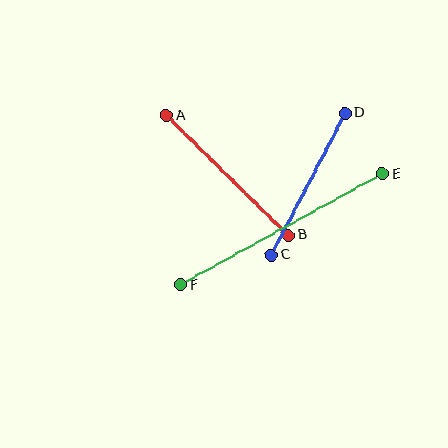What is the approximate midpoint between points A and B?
The midpoint is at approximately (227, 175) pixels.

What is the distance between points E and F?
The distance is approximately 230 pixels.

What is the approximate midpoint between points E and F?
The midpoint is at approximately (282, 229) pixels.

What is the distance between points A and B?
The distance is approximately 171 pixels.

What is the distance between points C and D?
The distance is approximately 160 pixels.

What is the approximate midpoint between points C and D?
The midpoint is at approximately (308, 184) pixels.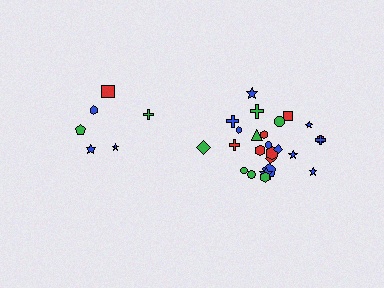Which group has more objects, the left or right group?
The right group.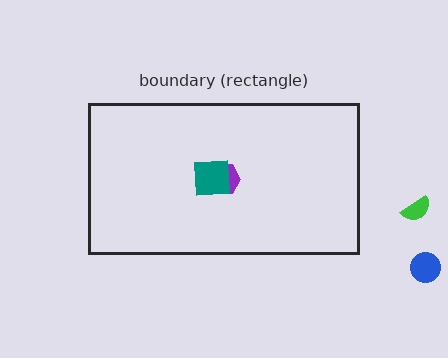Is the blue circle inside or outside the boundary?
Outside.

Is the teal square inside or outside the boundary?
Inside.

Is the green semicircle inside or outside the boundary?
Outside.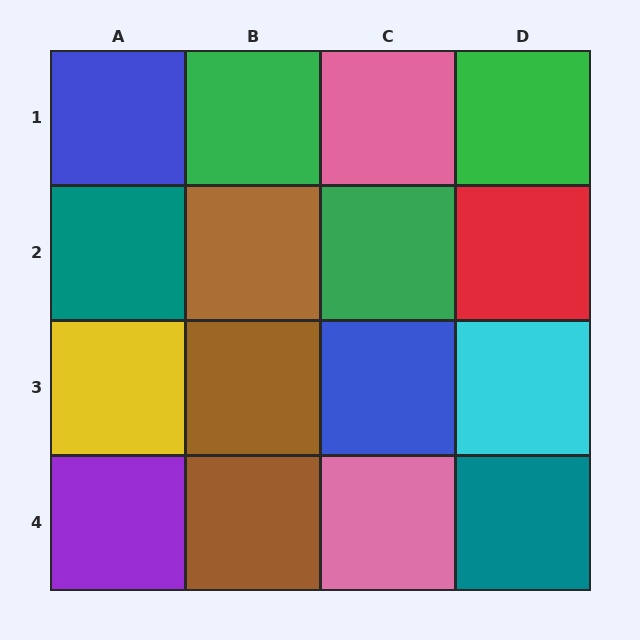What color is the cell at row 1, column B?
Green.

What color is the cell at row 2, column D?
Red.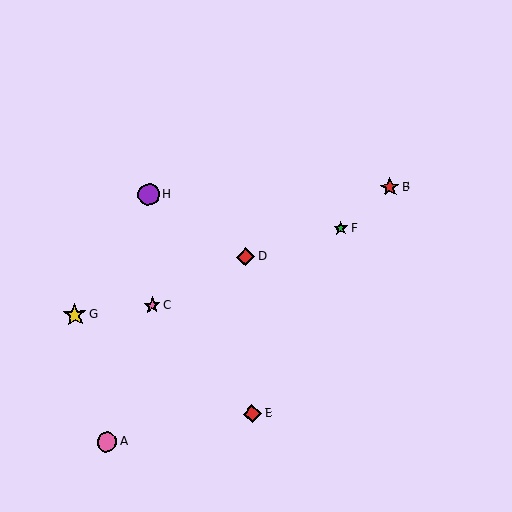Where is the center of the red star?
The center of the red star is at (390, 187).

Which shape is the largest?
The yellow star (labeled G) is the largest.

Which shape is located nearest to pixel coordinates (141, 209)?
The purple circle (labeled H) at (149, 195) is nearest to that location.